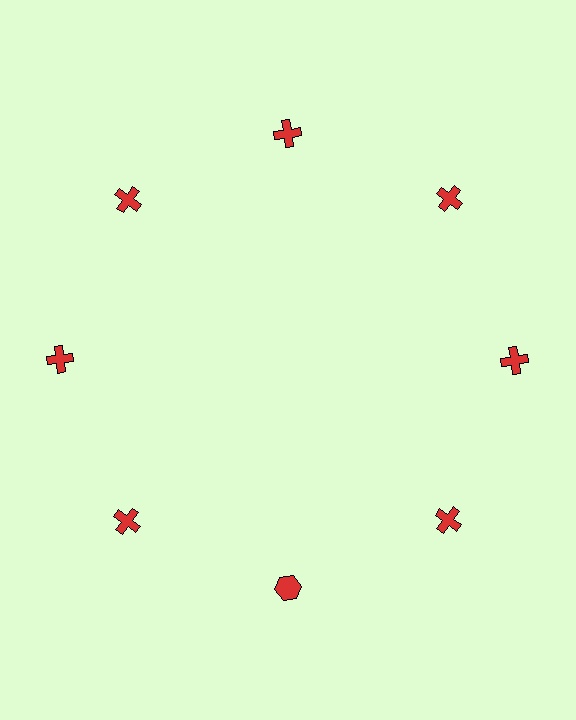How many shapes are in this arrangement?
There are 8 shapes arranged in a ring pattern.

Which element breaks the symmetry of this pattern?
The red hexagon at roughly the 6 o'clock position breaks the symmetry. All other shapes are red crosses.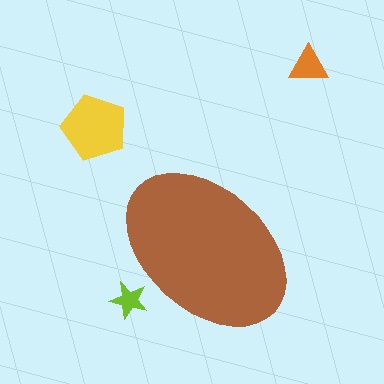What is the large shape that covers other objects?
A brown ellipse.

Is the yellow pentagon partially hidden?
No, the yellow pentagon is fully visible.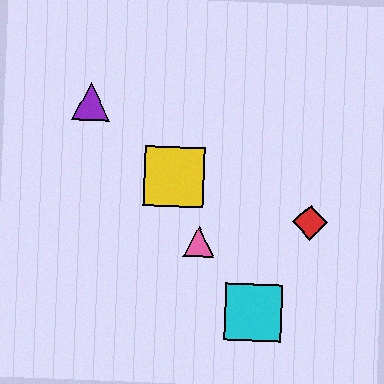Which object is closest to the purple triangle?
The yellow square is closest to the purple triangle.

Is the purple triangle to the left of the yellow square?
Yes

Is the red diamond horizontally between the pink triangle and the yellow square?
No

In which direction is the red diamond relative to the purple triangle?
The red diamond is to the right of the purple triangle.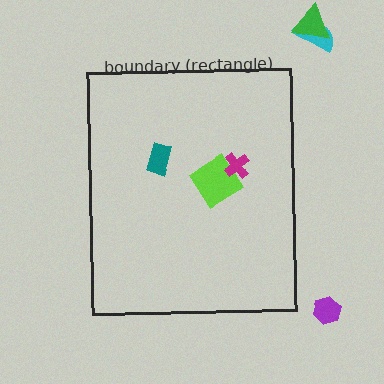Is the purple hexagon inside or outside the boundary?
Outside.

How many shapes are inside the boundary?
3 inside, 3 outside.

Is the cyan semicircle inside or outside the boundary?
Outside.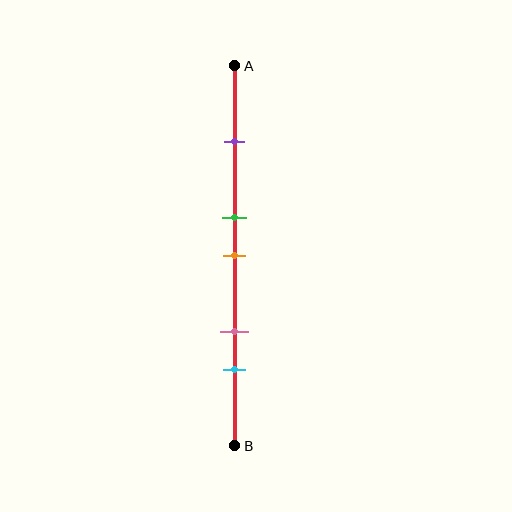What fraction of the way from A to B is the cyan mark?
The cyan mark is approximately 80% (0.8) of the way from A to B.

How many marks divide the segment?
There are 5 marks dividing the segment.